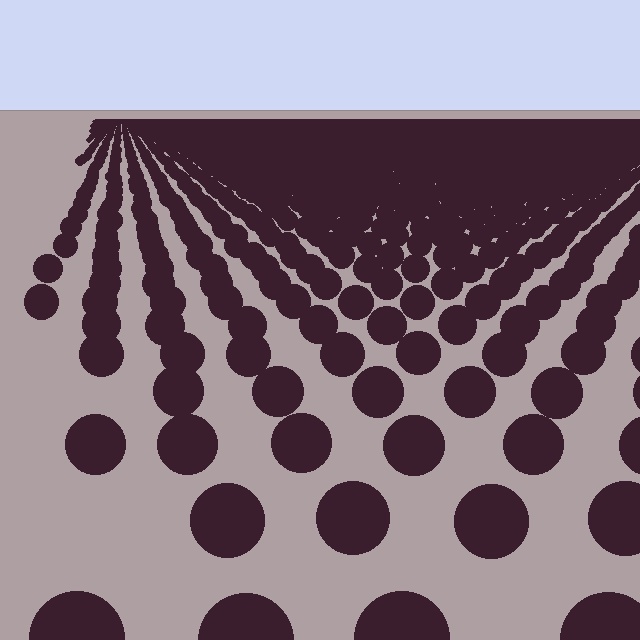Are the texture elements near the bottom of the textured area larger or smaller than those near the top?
Larger. Near the bottom, elements are closer to the viewer and appear at a bigger on-screen size.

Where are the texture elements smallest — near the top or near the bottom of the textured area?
Near the top.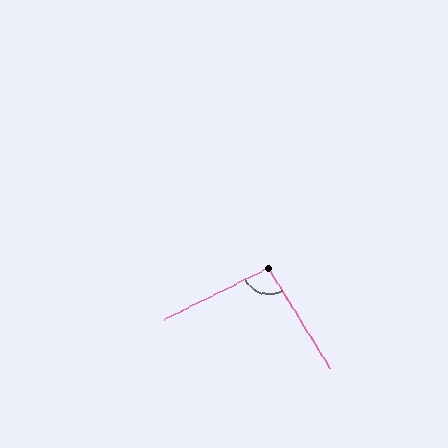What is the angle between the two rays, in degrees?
Approximately 95 degrees.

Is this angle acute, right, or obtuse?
It is obtuse.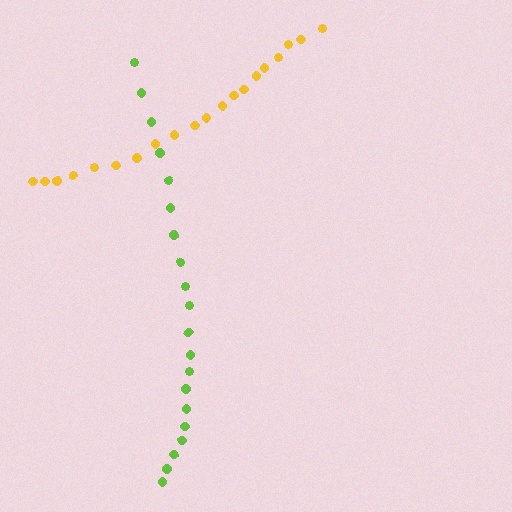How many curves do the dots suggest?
There are 2 distinct paths.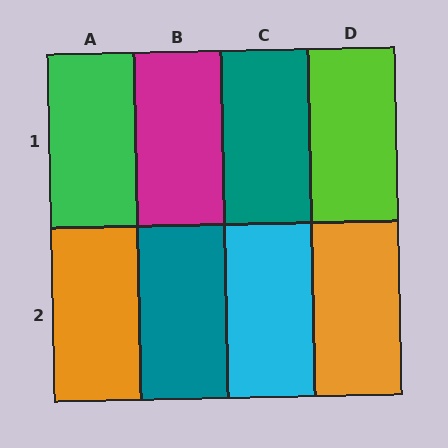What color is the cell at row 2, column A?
Orange.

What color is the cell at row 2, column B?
Teal.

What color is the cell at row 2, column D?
Orange.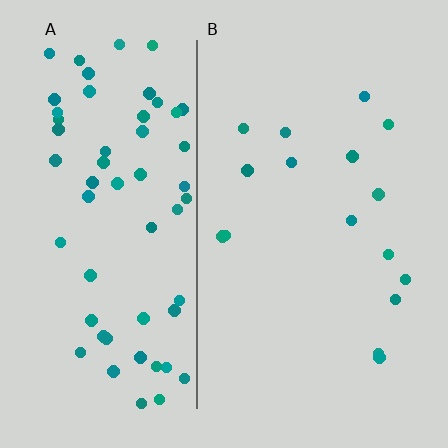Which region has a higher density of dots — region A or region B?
A (the left).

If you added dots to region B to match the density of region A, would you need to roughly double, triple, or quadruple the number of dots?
Approximately quadruple.